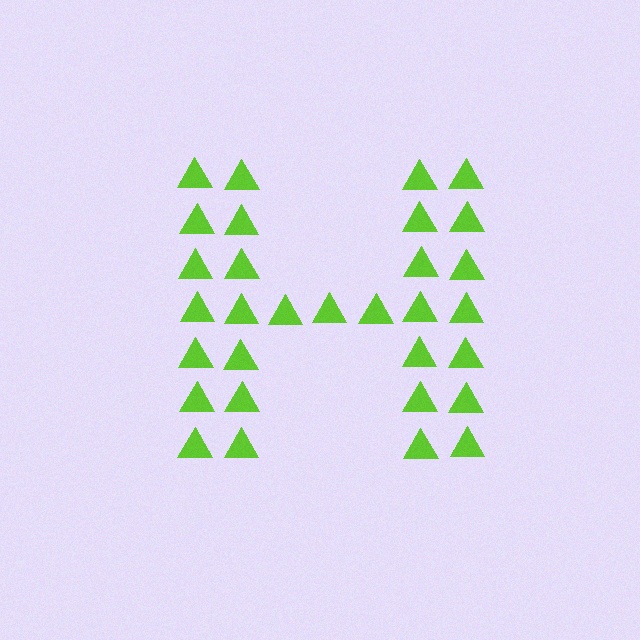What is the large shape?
The large shape is the letter H.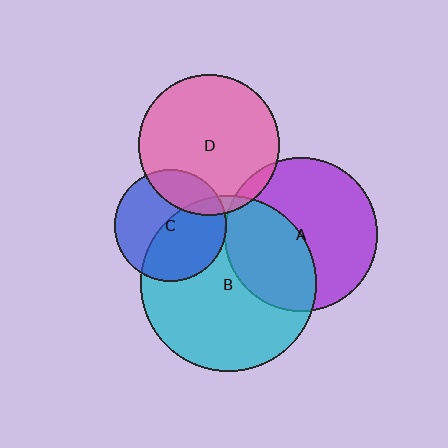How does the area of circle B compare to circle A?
Approximately 1.3 times.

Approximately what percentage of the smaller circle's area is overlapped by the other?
Approximately 40%.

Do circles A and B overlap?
Yes.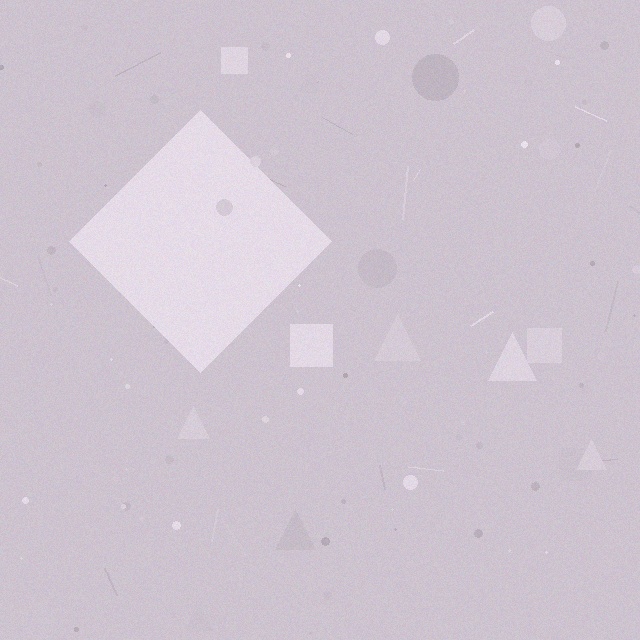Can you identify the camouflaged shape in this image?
The camouflaged shape is a diamond.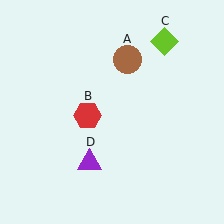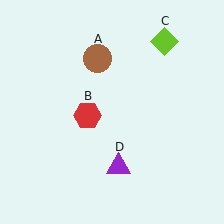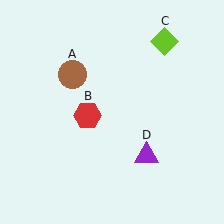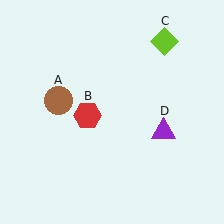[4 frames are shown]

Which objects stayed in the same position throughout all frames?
Red hexagon (object B) and lime diamond (object C) remained stationary.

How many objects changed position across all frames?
2 objects changed position: brown circle (object A), purple triangle (object D).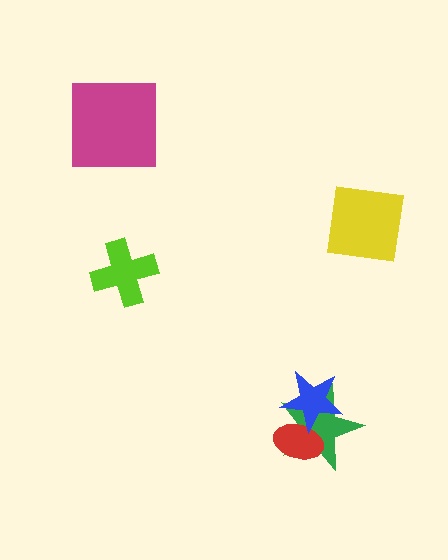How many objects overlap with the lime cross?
0 objects overlap with the lime cross.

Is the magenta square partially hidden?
No, no other shape covers it.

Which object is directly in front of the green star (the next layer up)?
The red ellipse is directly in front of the green star.